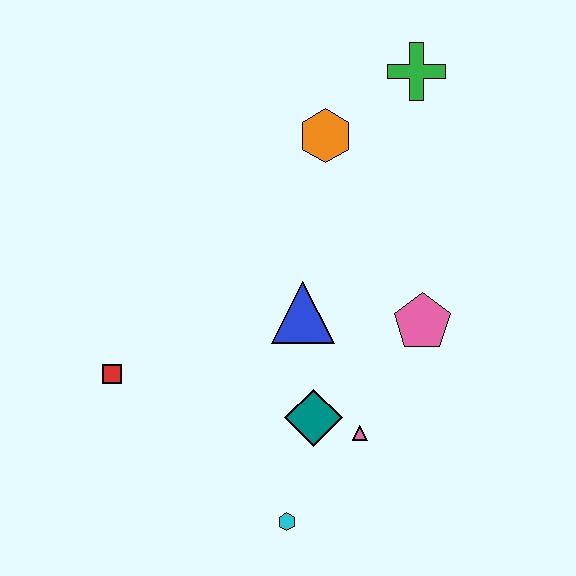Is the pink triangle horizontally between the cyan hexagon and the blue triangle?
No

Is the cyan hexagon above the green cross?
No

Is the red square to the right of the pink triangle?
No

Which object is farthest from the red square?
The green cross is farthest from the red square.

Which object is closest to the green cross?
The orange hexagon is closest to the green cross.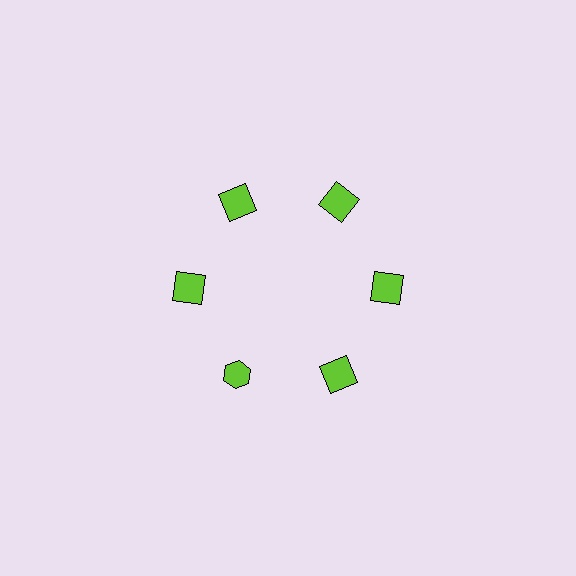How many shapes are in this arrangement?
There are 6 shapes arranged in a ring pattern.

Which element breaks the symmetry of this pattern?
The lime hexagon at roughly the 7 o'clock position breaks the symmetry. All other shapes are lime squares.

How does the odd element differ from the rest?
It has a different shape: hexagon instead of square.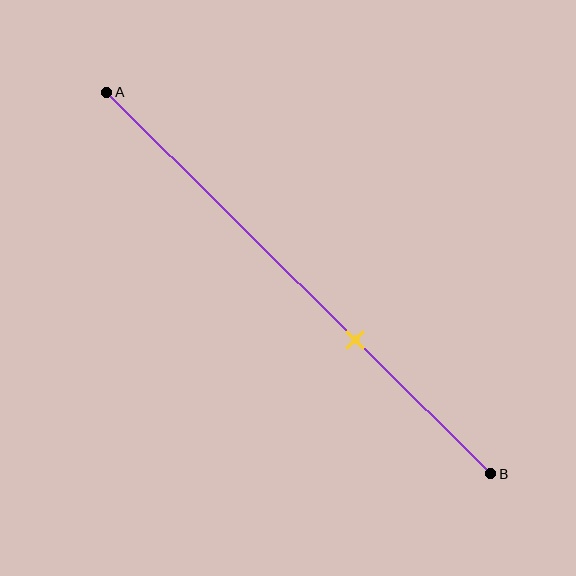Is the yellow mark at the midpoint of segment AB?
No, the mark is at about 65% from A, not at the 50% midpoint.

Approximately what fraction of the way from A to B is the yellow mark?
The yellow mark is approximately 65% of the way from A to B.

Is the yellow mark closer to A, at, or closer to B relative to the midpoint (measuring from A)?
The yellow mark is closer to point B than the midpoint of segment AB.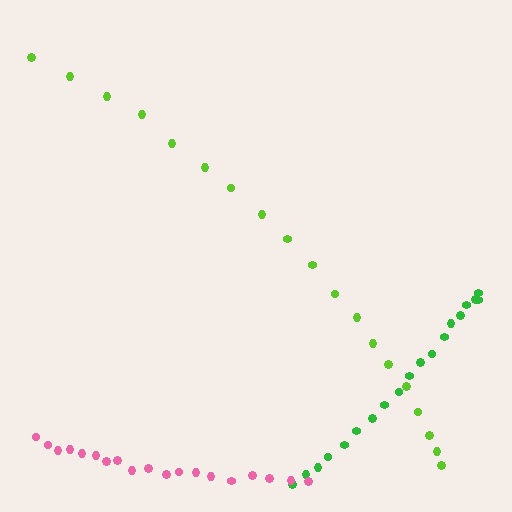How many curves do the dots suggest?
There are 3 distinct paths.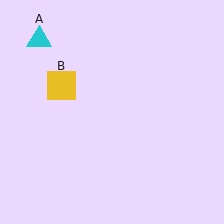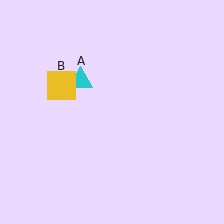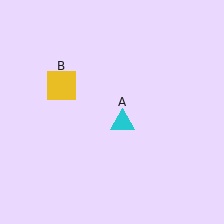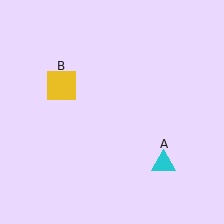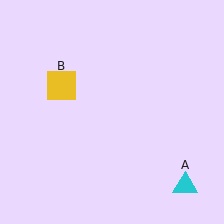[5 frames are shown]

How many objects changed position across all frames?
1 object changed position: cyan triangle (object A).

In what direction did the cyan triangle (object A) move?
The cyan triangle (object A) moved down and to the right.